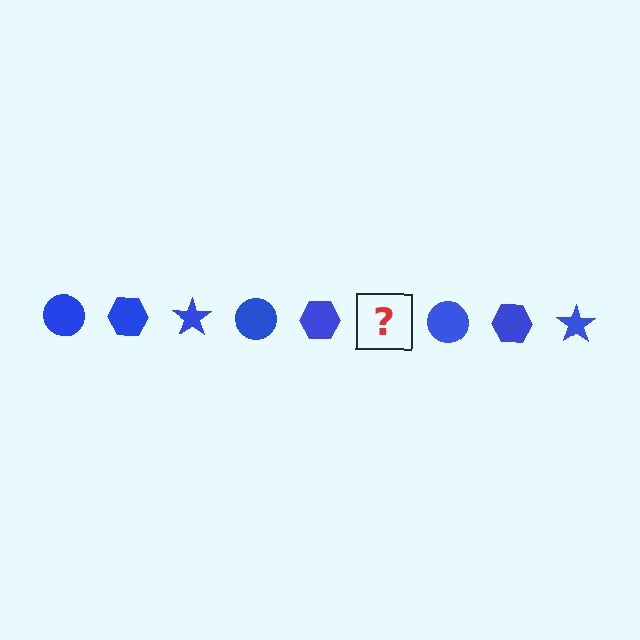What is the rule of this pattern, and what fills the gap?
The rule is that the pattern cycles through circle, hexagon, star shapes in blue. The gap should be filled with a blue star.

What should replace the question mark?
The question mark should be replaced with a blue star.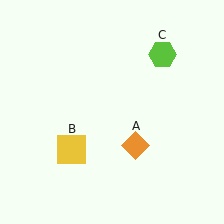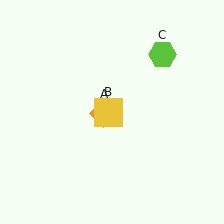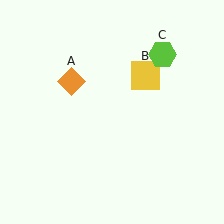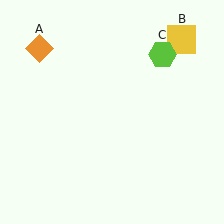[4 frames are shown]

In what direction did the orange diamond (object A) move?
The orange diamond (object A) moved up and to the left.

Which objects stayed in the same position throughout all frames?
Lime hexagon (object C) remained stationary.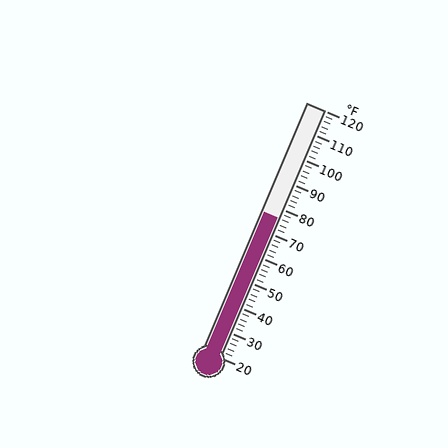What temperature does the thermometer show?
The thermometer shows approximately 76°F.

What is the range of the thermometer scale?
The thermometer scale ranges from 20°F to 120°F.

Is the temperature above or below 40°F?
The temperature is above 40°F.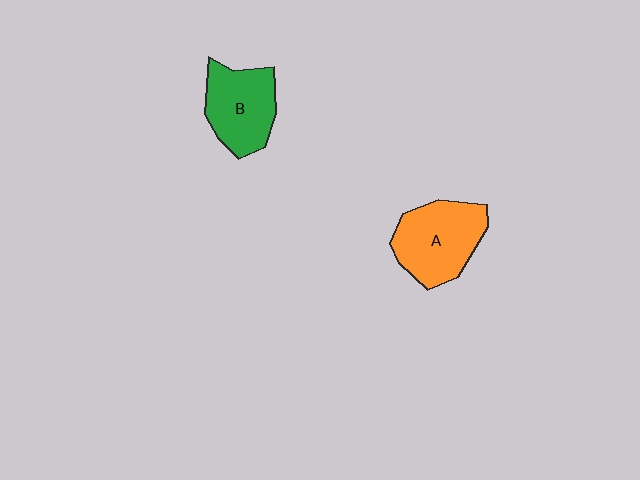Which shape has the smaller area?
Shape B (green).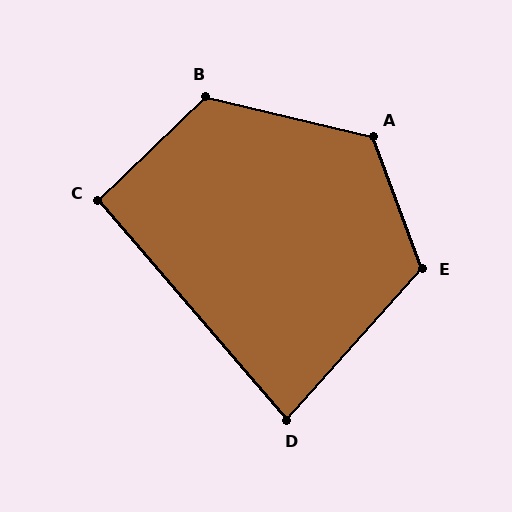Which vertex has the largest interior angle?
A, at approximately 124 degrees.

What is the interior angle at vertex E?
Approximately 118 degrees (obtuse).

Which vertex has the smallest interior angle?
D, at approximately 82 degrees.